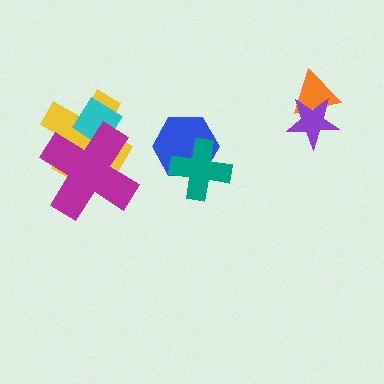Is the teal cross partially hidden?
No, no other shape covers it.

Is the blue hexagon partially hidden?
Yes, it is partially covered by another shape.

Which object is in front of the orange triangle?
The purple star is in front of the orange triangle.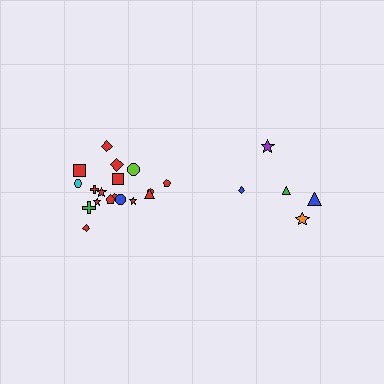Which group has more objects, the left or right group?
The left group.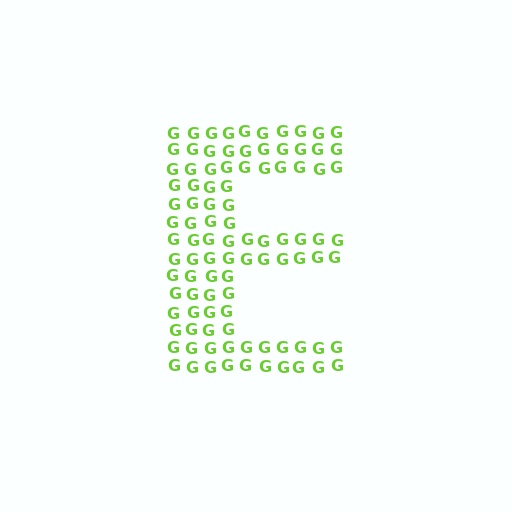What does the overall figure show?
The overall figure shows the letter E.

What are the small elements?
The small elements are letter G's.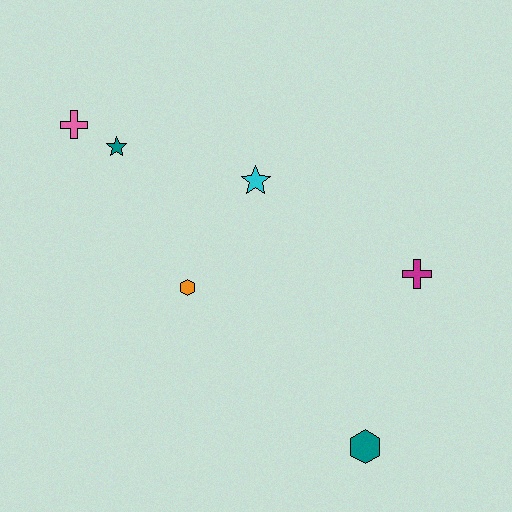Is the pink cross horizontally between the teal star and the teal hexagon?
No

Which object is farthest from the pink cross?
The teal hexagon is farthest from the pink cross.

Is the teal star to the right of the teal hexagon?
No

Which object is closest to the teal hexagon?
The magenta cross is closest to the teal hexagon.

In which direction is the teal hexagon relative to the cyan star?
The teal hexagon is below the cyan star.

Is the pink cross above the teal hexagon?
Yes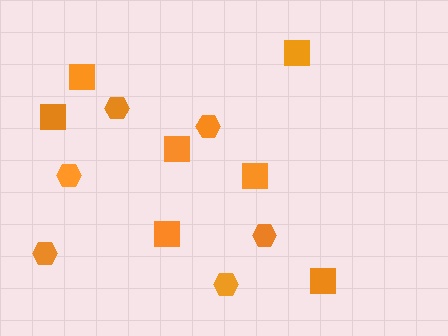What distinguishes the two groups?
There are 2 groups: one group of squares (7) and one group of hexagons (6).